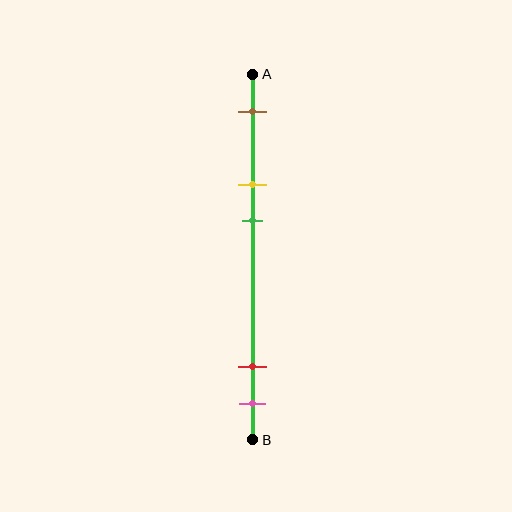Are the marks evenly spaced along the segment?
No, the marks are not evenly spaced.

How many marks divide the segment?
There are 5 marks dividing the segment.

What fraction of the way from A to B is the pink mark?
The pink mark is approximately 90% (0.9) of the way from A to B.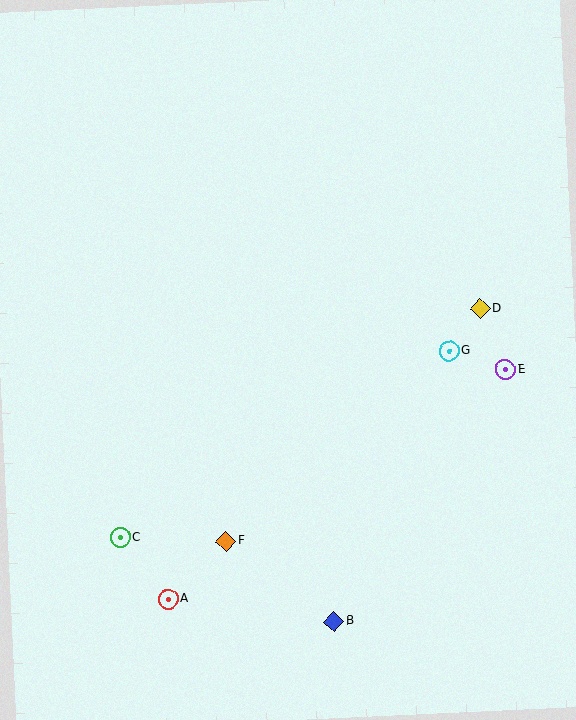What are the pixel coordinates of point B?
Point B is at (334, 622).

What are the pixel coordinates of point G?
Point G is at (449, 351).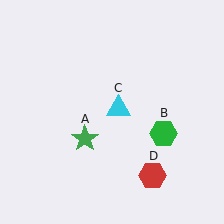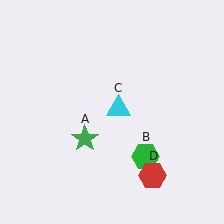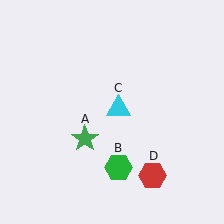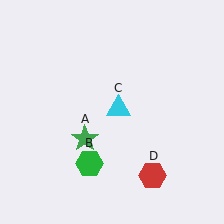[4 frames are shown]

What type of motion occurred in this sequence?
The green hexagon (object B) rotated clockwise around the center of the scene.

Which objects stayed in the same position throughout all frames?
Green star (object A) and cyan triangle (object C) and red hexagon (object D) remained stationary.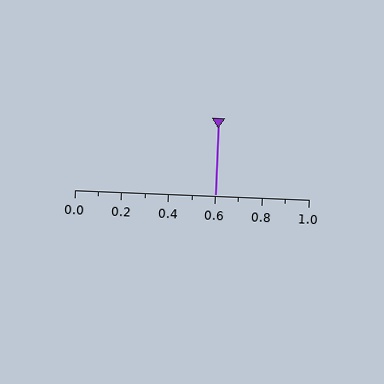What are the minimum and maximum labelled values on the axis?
The axis runs from 0.0 to 1.0.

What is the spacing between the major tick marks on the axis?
The major ticks are spaced 0.2 apart.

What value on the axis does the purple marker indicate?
The marker indicates approximately 0.6.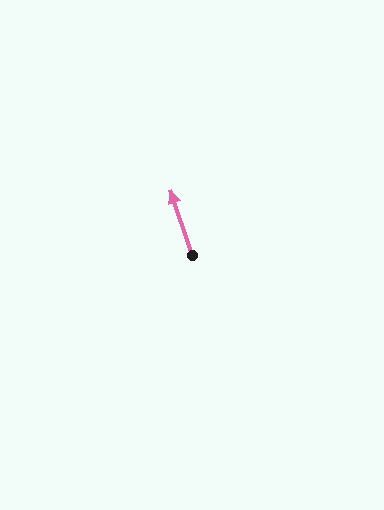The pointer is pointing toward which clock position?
Roughly 11 o'clock.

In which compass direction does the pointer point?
North.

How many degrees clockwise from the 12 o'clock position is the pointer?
Approximately 342 degrees.